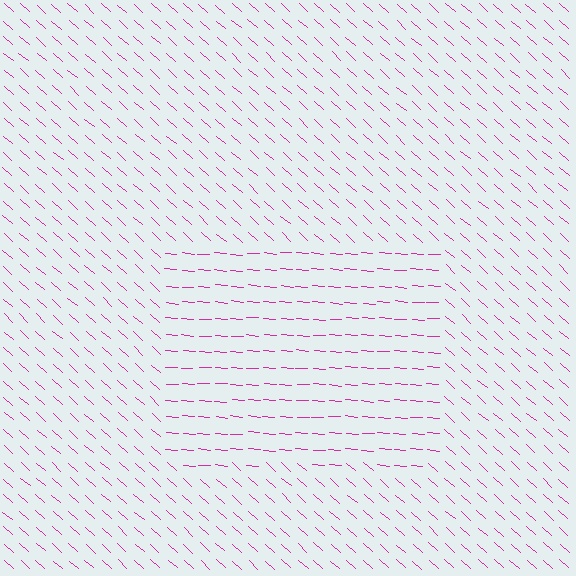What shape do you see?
I see a rectangle.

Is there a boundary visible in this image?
Yes, there is a texture boundary formed by a change in line orientation.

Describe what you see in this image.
The image is filled with small magenta line segments. A rectangle region in the image has lines oriented differently from the surrounding lines, creating a visible texture boundary.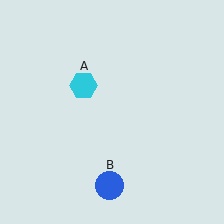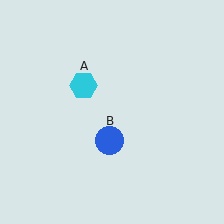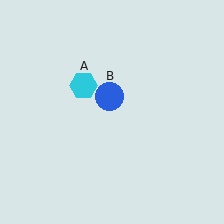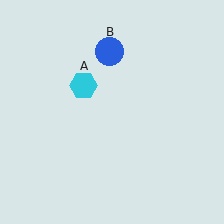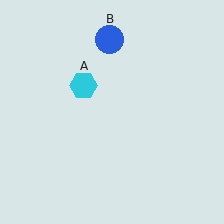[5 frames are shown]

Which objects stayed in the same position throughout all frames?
Cyan hexagon (object A) remained stationary.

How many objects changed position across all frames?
1 object changed position: blue circle (object B).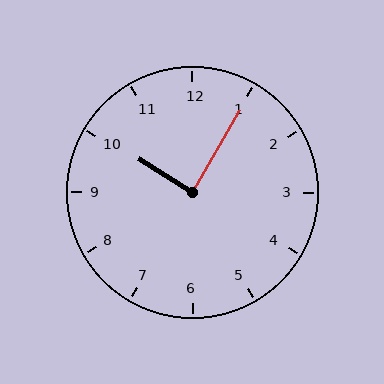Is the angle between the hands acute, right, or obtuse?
It is right.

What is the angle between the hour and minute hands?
Approximately 88 degrees.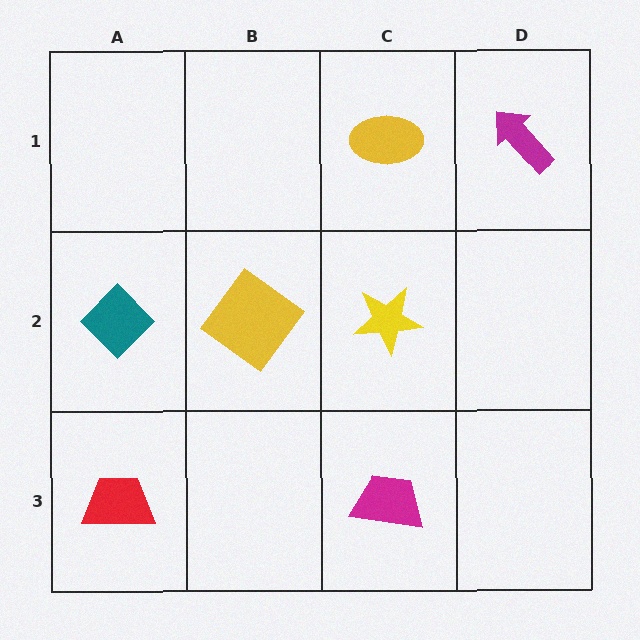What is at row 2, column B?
A yellow diamond.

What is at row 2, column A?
A teal diamond.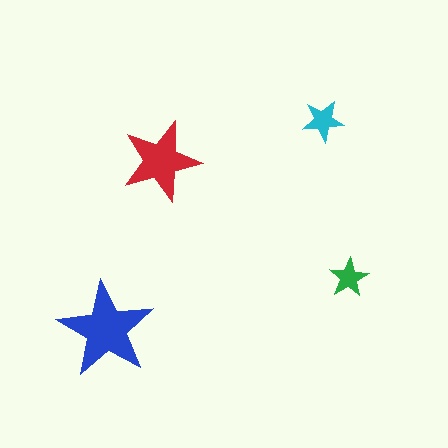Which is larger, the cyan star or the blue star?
The blue one.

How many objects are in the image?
There are 4 objects in the image.